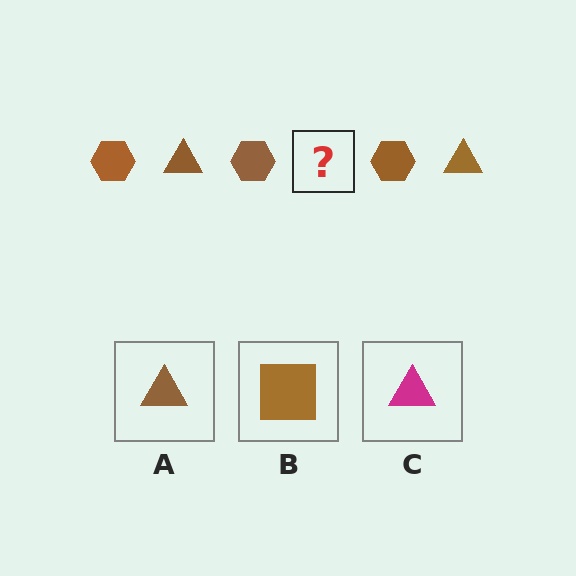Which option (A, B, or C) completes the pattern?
A.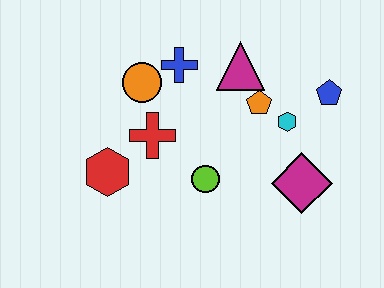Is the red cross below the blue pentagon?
Yes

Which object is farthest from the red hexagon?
The blue pentagon is farthest from the red hexagon.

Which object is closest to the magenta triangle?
The orange pentagon is closest to the magenta triangle.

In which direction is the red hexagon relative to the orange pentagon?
The red hexagon is to the left of the orange pentagon.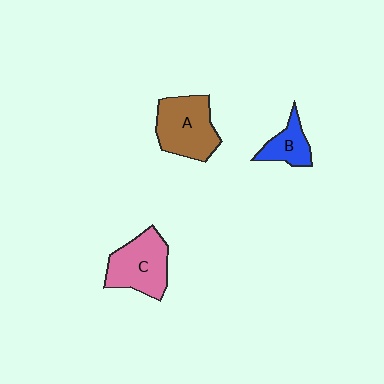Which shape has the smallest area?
Shape B (blue).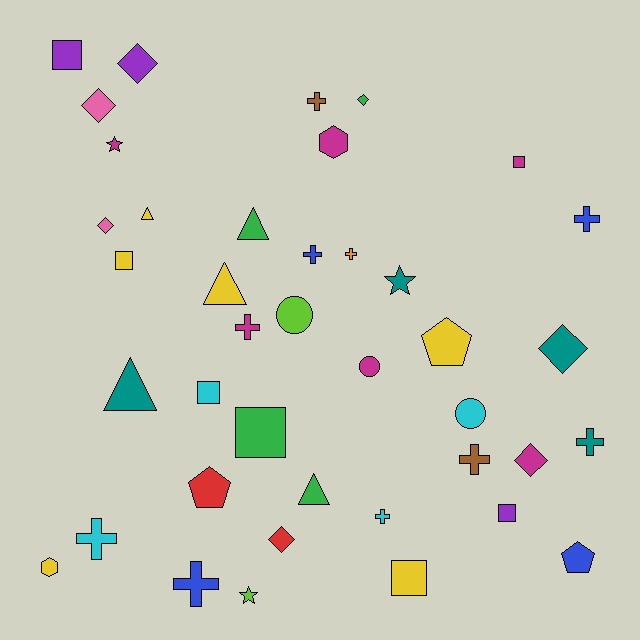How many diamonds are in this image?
There are 7 diamonds.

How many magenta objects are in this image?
There are 6 magenta objects.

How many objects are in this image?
There are 40 objects.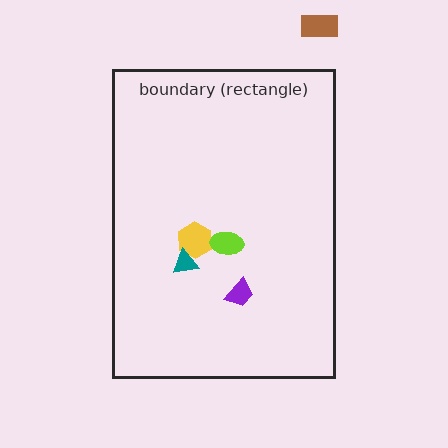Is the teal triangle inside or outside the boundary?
Inside.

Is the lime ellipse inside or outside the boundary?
Inside.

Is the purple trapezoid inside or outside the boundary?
Inside.